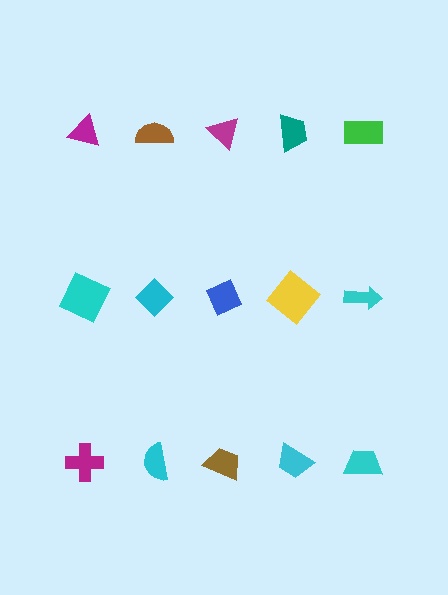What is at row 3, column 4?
A cyan trapezoid.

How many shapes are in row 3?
5 shapes.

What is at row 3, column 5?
A cyan trapezoid.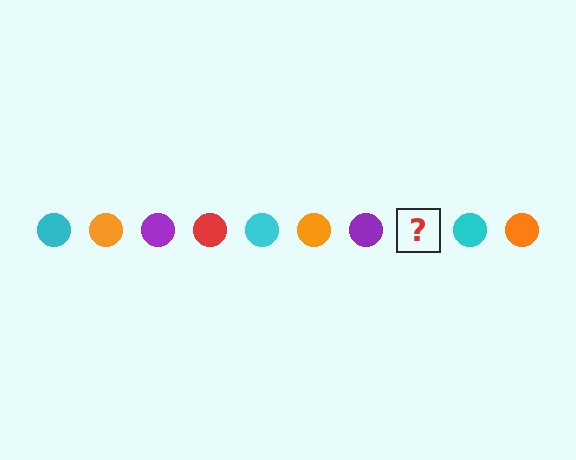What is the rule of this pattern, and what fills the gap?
The rule is that the pattern cycles through cyan, orange, purple, red circles. The gap should be filled with a red circle.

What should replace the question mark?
The question mark should be replaced with a red circle.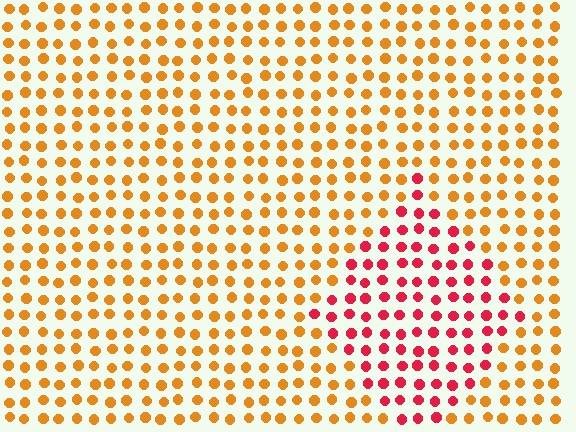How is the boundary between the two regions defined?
The boundary is defined purely by a slight shift in hue (about 46 degrees). Spacing, size, and orientation are identical on both sides.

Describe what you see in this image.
The image is filled with small orange elements in a uniform arrangement. A diamond-shaped region is visible where the elements are tinted to a slightly different hue, forming a subtle color boundary.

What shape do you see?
I see a diamond.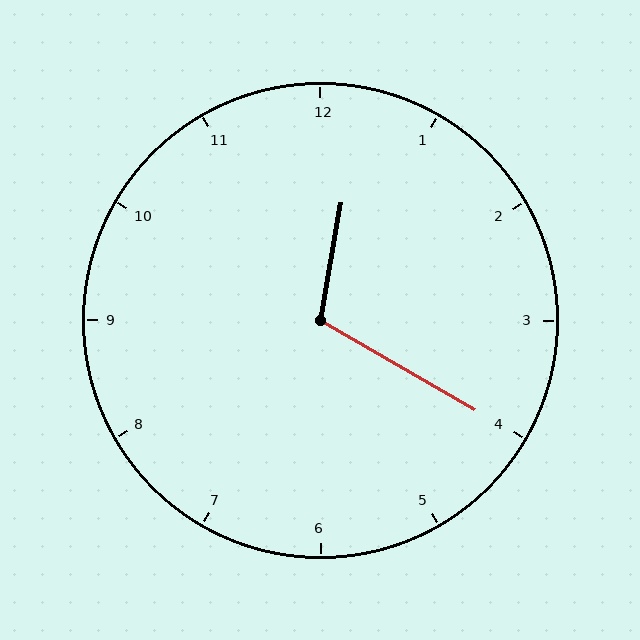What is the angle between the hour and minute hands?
Approximately 110 degrees.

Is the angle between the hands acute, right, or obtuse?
It is obtuse.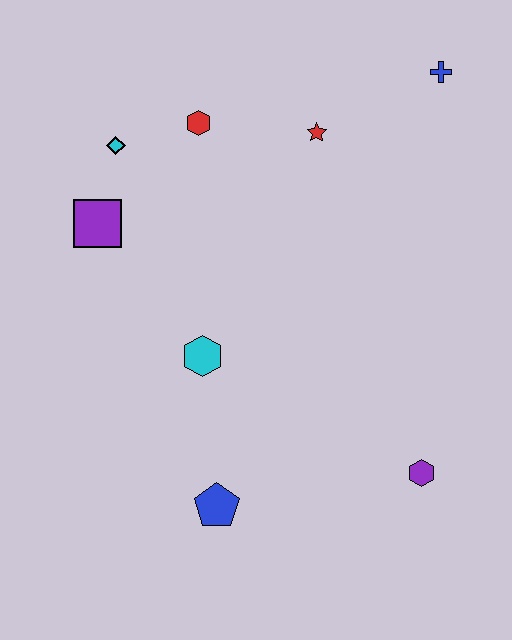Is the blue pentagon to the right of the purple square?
Yes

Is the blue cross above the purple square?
Yes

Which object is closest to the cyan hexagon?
The blue pentagon is closest to the cyan hexagon.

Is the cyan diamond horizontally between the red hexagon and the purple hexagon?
No